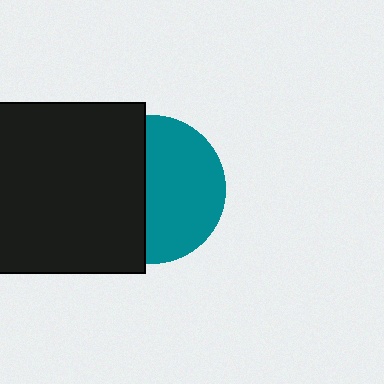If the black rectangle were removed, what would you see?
You would see the complete teal circle.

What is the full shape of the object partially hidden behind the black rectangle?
The partially hidden object is a teal circle.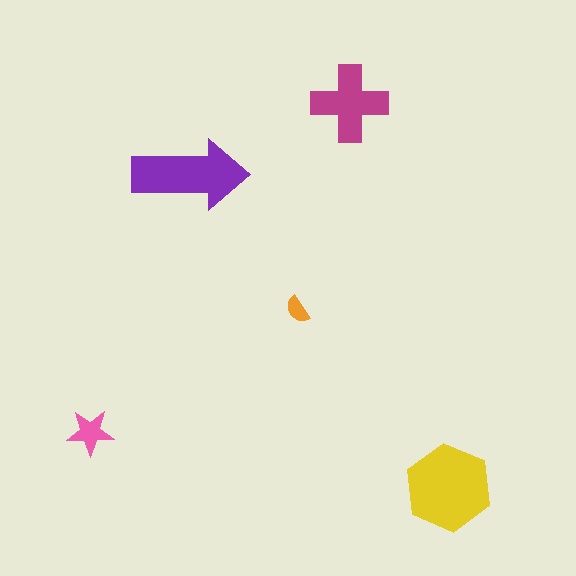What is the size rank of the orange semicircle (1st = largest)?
5th.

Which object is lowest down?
The yellow hexagon is bottommost.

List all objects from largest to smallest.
The yellow hexagon, the purple arrow, the magenta cross, the pink star, the orange semicircle.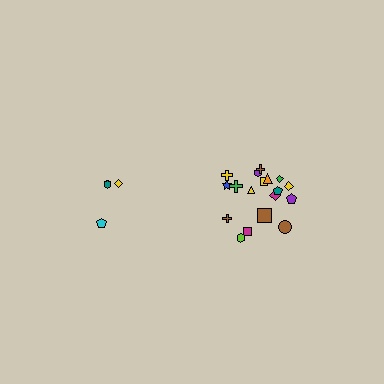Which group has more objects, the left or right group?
The right group.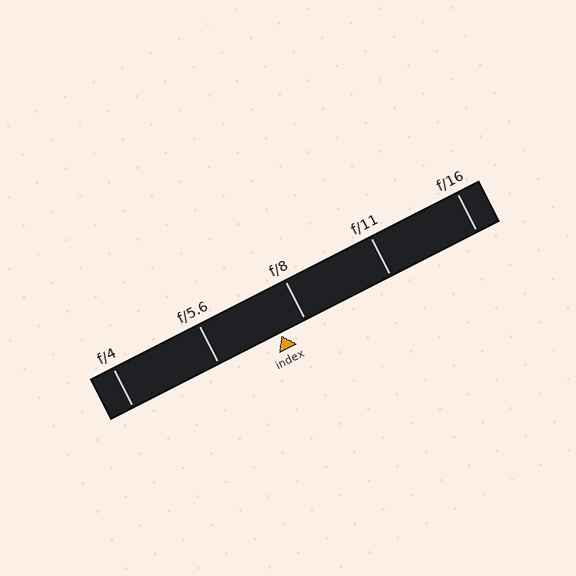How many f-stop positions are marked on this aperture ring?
There are 5 f-stop positions marked.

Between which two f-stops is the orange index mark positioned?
The index mark is between f/5.6 and f/8.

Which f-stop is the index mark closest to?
The index mark is closest to f/8.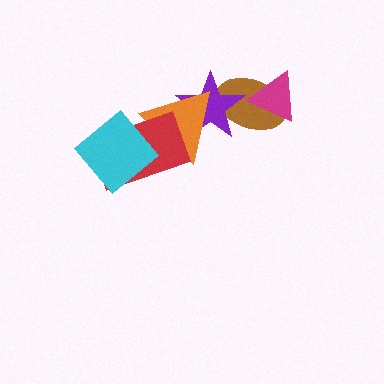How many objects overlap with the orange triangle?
3 objects overlap with the orange triangle.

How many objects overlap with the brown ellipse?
2 objects overlap with the brown ellipse.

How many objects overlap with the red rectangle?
2 objects overlap with the red rectangle.